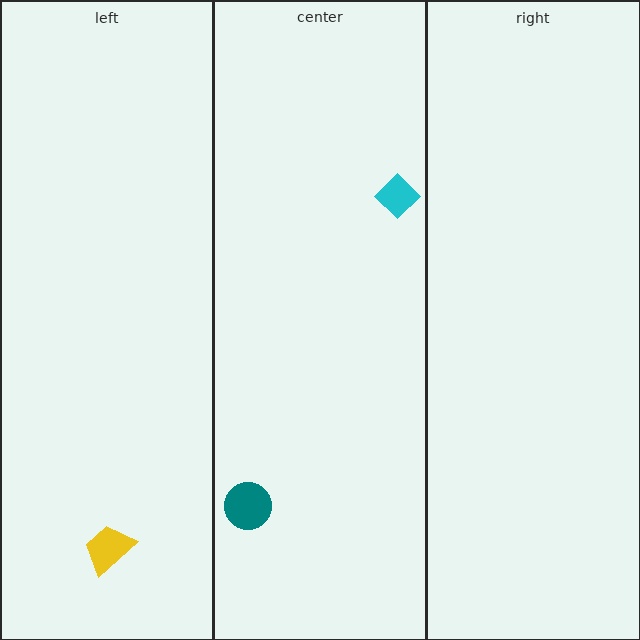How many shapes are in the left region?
1.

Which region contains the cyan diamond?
The center region.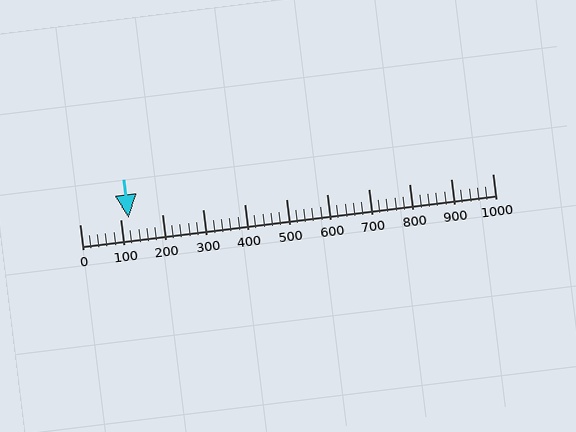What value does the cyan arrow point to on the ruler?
The cyan arrow points to approximately 120.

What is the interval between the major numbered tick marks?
The major tick marks are spaced 100 units apart.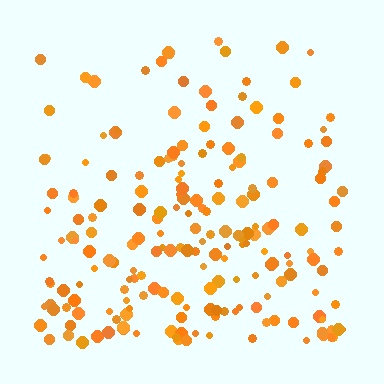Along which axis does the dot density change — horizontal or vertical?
Vertical.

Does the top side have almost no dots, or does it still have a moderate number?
Still a moderate number, just noticeably fewer than the bottom.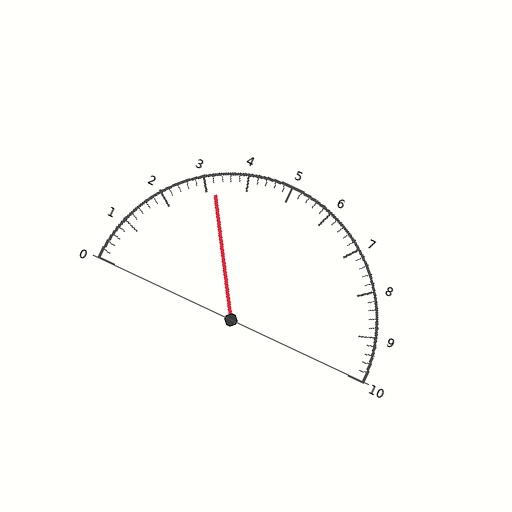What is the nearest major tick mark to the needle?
The nearest major tick mark is 3.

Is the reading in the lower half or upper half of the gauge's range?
The reading is in the lower half of the range (0 to 10).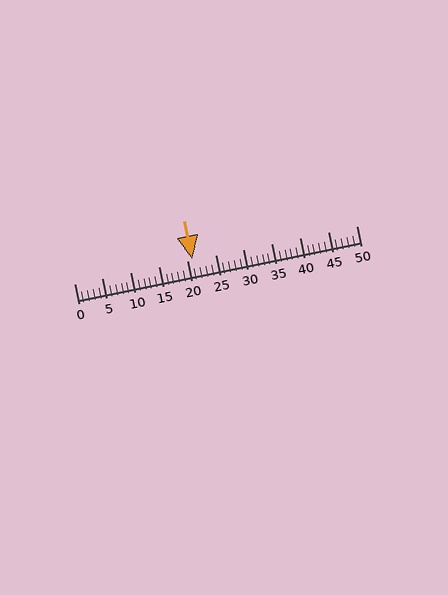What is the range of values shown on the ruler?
The ruler shows values from 0 to 50.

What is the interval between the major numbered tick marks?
The major tick marks are spaced 5 units apart.